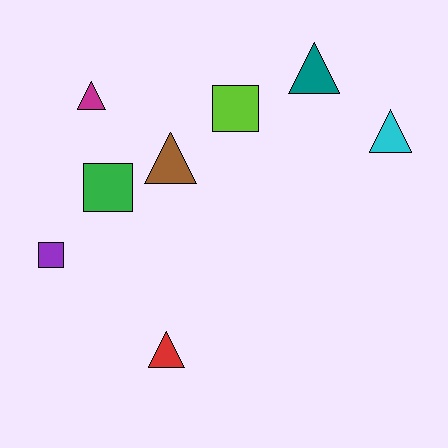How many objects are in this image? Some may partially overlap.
There are 8 objects.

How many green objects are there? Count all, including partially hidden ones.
There is 1 green object.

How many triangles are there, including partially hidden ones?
There are 5 triangles.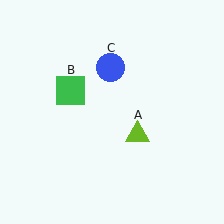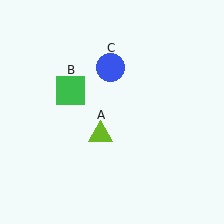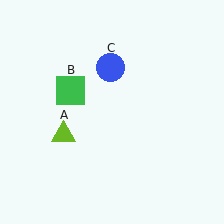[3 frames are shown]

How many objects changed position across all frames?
1 object changed position: lime triangle (object A).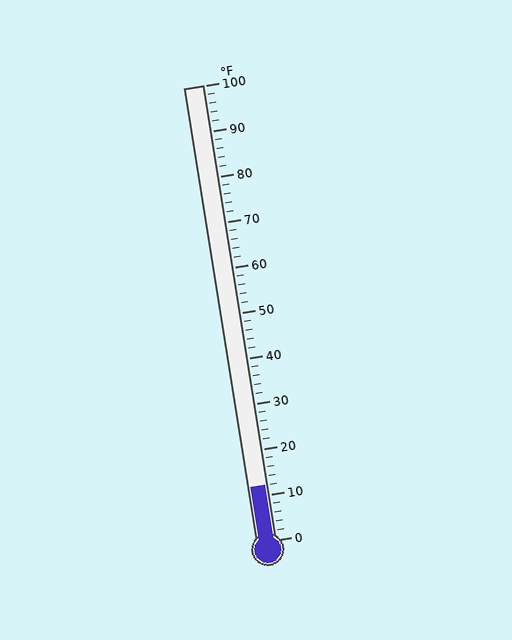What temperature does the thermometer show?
The thermometer shows approximately 12°F.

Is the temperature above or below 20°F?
The temperature is below 20°F.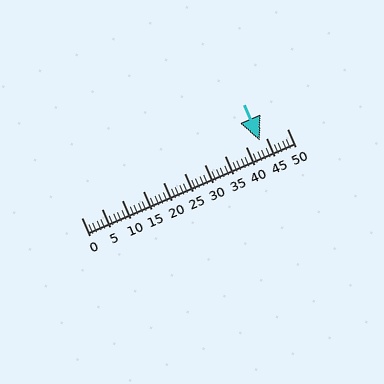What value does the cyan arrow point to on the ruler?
The cyan arrow points to approximately 44.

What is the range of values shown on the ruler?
The ruler shows values from 0 to 50.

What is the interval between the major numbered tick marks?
The major tick marks are spaced 5 units apart.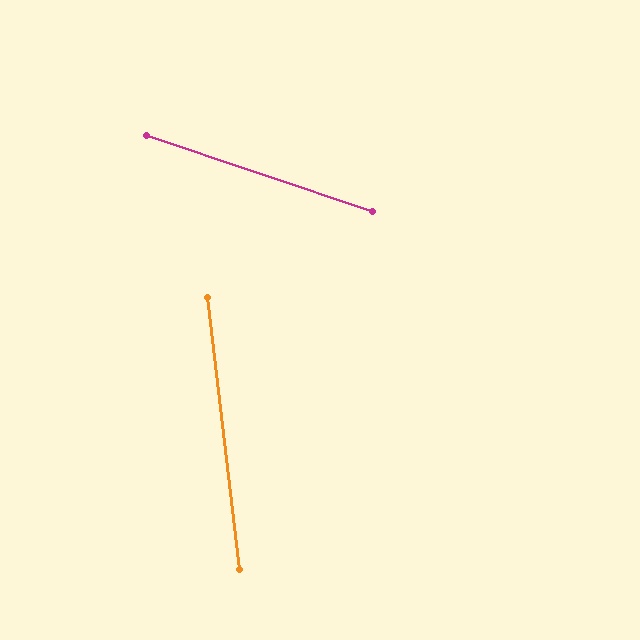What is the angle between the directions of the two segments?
Approximately 65 degrees.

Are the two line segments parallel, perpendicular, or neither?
Neither parallel nor perpendicular — they differ by about 65°.